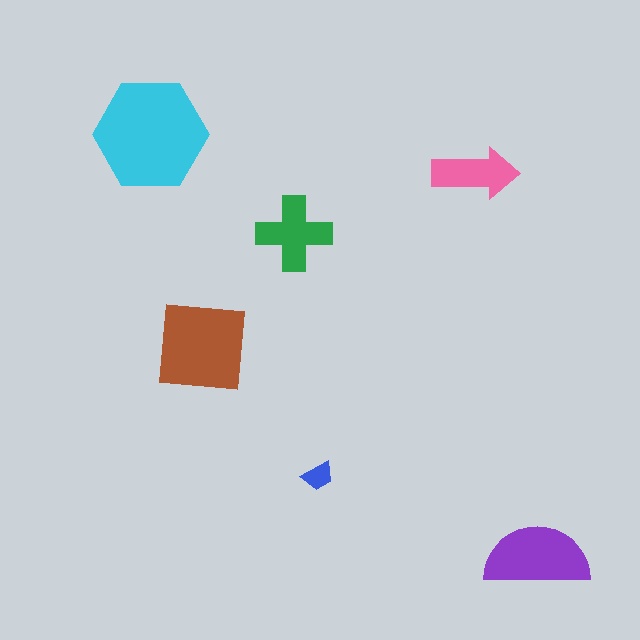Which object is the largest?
The cyan hexagon.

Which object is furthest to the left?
The cyan hexagon is leftmost.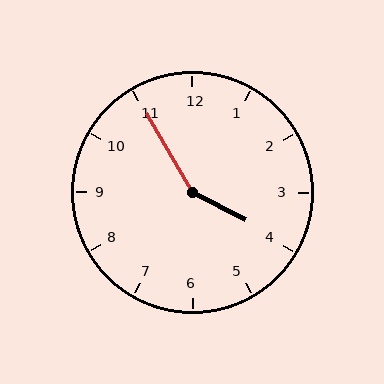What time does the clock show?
3:55.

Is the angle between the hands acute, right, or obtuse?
It is obtuse.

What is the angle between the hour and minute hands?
Approximately 148 degrees.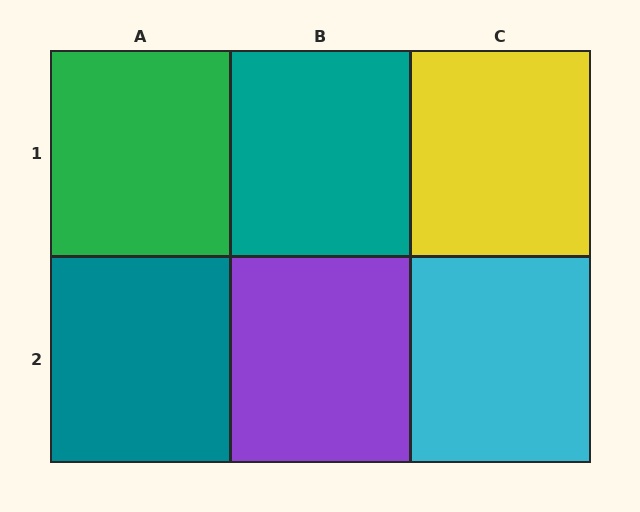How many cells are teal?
2 cells are teal.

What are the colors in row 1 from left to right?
Green, teal, yellow.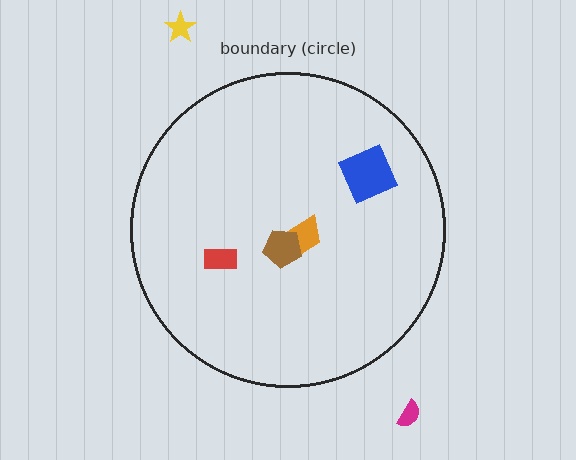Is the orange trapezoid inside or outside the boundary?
Inside.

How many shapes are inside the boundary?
4 inside, 2 outside.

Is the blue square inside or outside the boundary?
Inside.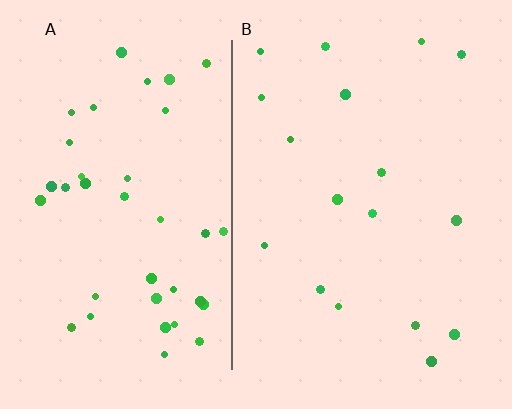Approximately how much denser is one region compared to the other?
Approximately 2.2× — region A over region B.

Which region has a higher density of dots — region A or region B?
A (the left).